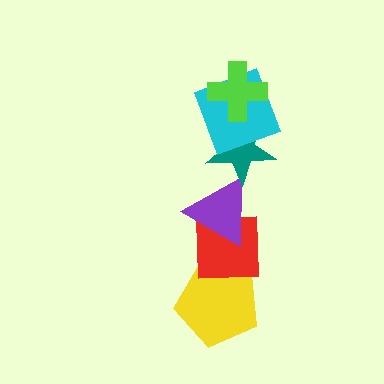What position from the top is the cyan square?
The cyan square is 2nd from the top.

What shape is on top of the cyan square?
The lime cross is on top of the cyan square.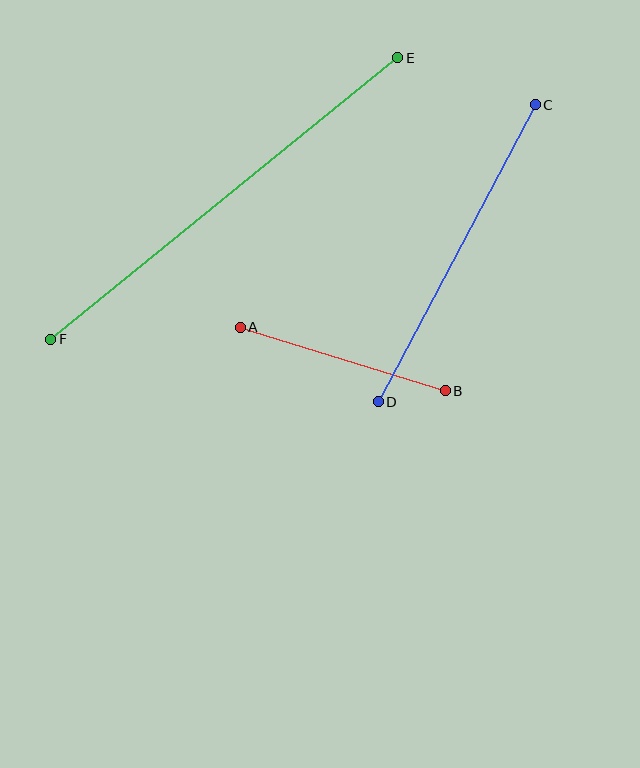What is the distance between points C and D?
The distance is approximately 336 pixels.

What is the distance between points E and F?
The distance is approximately 447 pixels.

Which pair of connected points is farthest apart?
Points E and F are farthest apart.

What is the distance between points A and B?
The distance is approximately 215 pixels.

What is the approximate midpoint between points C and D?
The midpoint is at approximately (457, 253) pixels.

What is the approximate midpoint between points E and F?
The midpoint is at approximately (224, 199) pixels.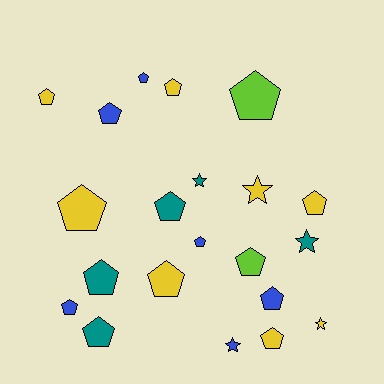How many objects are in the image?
There are 21 objects.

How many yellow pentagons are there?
There are 6 yellow pentagons.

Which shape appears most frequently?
Pentagon, with 16 objects.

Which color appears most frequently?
Yellow, with 8 objects.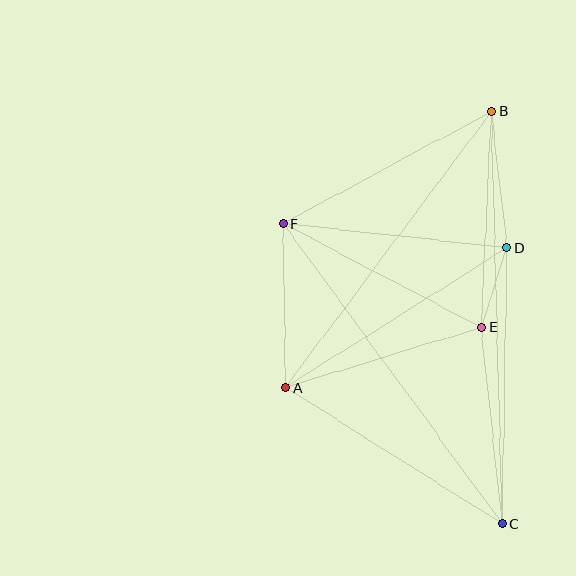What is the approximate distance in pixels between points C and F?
The distance between C and F is approximately 371 pixels.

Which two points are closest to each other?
Points D and E are closest to each other.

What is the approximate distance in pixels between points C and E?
The distance between C and E is approximately 198 pixels.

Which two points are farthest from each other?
Points B and C are farthest from each other.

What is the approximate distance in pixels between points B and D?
The distance between B and D is approximately 138 pixels.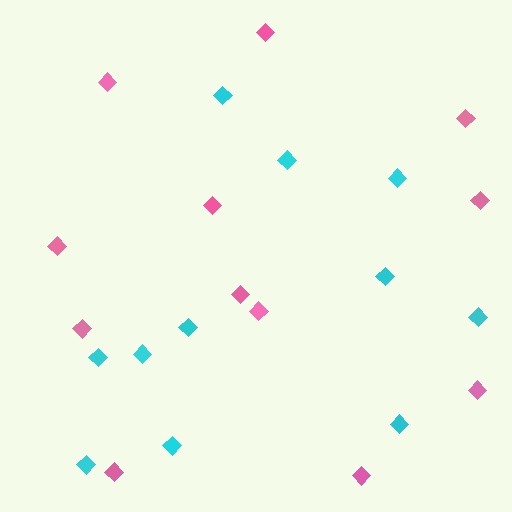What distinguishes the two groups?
There are 2 groups: one group of cyan diamonds (11) and one group of pink diamonds (12).